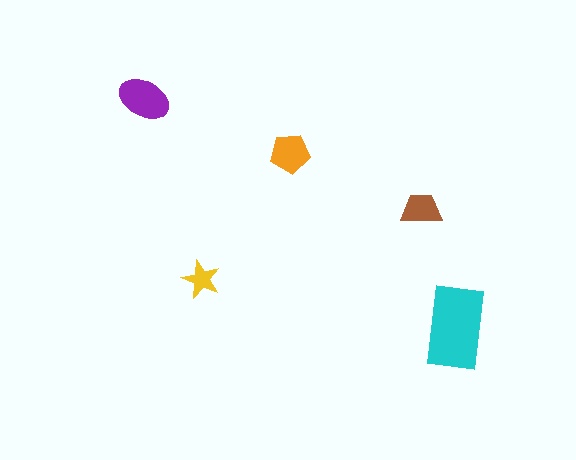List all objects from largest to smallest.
The cyan rectangle, the purple ellipse, the orange pentagon, the brown trapezoid, the yellow star.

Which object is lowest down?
The cyan rectangle is bottommost.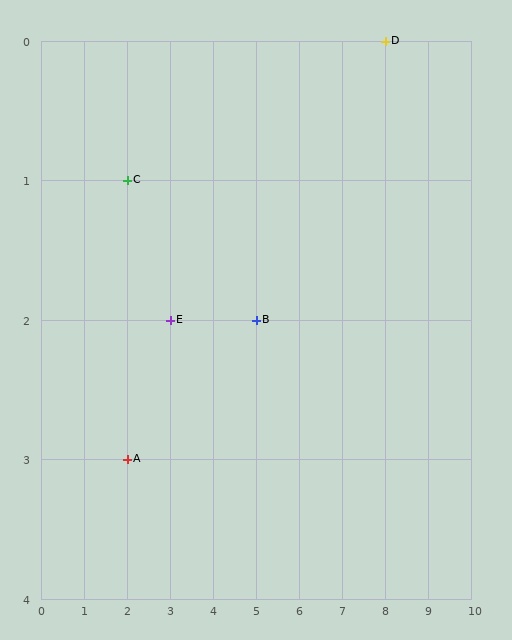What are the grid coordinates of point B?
Point B is at grid coordinates (5, 2).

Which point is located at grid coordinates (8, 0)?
Point D is at (8, 0).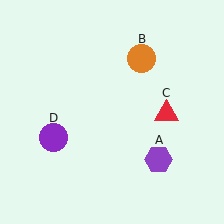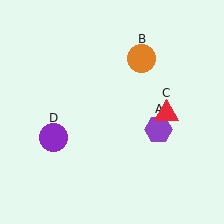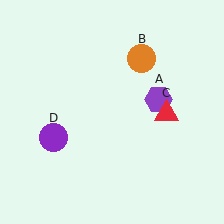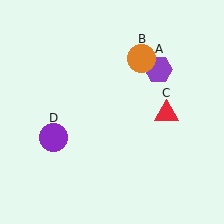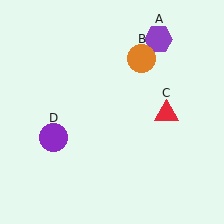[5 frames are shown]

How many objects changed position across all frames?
1 object changed position: purple hexagon (object A).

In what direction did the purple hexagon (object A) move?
The purple hexagon (object A) moved up.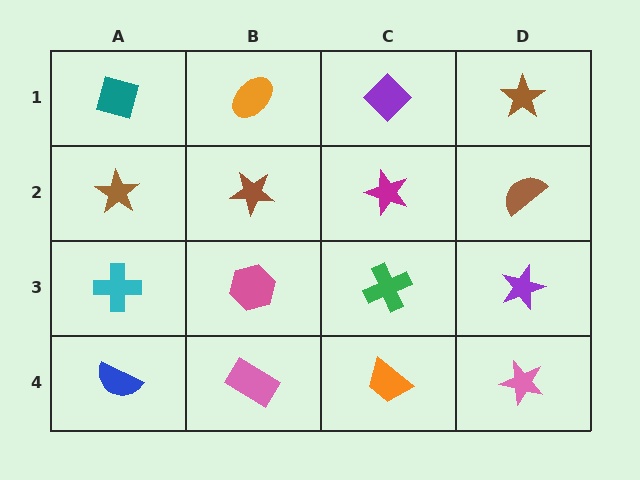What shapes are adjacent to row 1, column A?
A brown star (row 2, column A), an orange ellipse (row 1, column B).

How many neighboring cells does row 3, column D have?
3.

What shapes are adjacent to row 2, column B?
An orange ellipse (row 1, column B), a pink hexagon (row 3, column B), a brown star (row 2, column A), a magenta star (row 2, column C).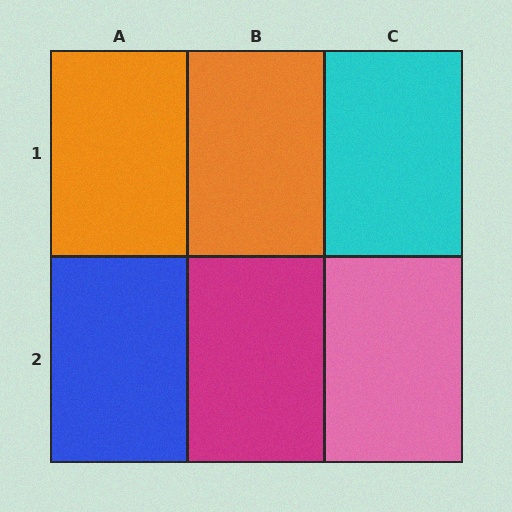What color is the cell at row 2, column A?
Blue.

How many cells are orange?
2 cells are orange.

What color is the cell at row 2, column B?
Magenta.